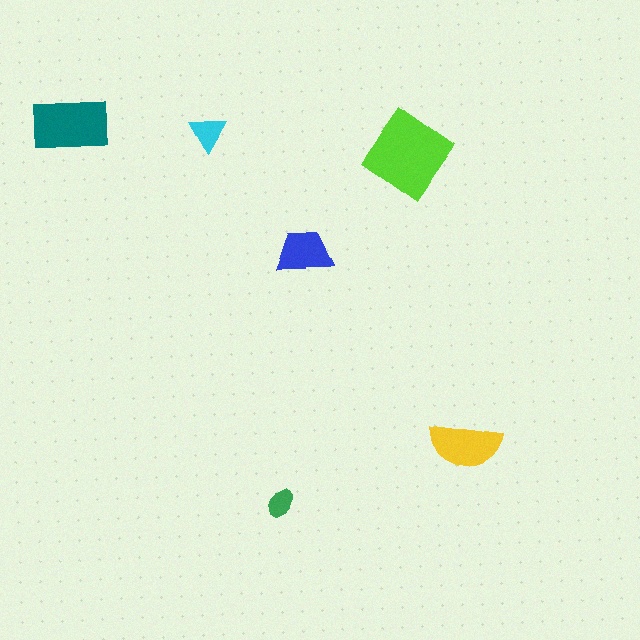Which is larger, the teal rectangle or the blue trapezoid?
The teal rectangle.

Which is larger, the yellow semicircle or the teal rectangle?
The teal rectangle.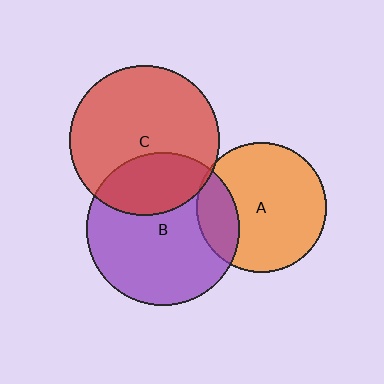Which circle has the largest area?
Circle B (purple).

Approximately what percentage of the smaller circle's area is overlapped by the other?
Approximately 20%.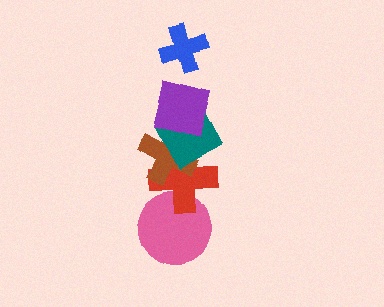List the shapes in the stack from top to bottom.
From top to bottom: the blue cross, the purple square, the teal square, the brown cross, the red cross, the pink circle.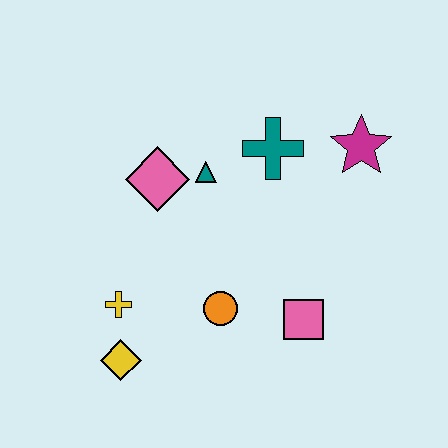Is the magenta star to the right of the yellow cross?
Yes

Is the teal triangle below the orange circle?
No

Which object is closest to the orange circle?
The pink square is closest to the orange circle.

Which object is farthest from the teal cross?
The yellow diamond is farthest from the teal cross.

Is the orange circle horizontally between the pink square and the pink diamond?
Yes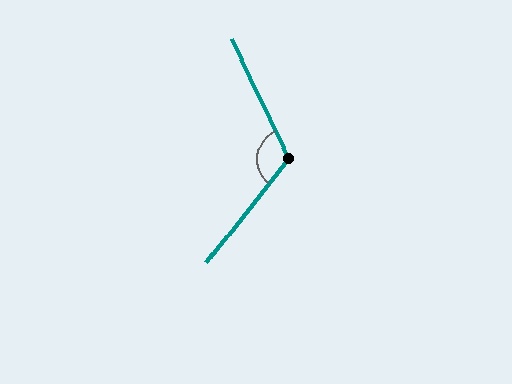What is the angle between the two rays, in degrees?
Approximately 116 degrees.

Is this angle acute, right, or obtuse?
It is obtuse.